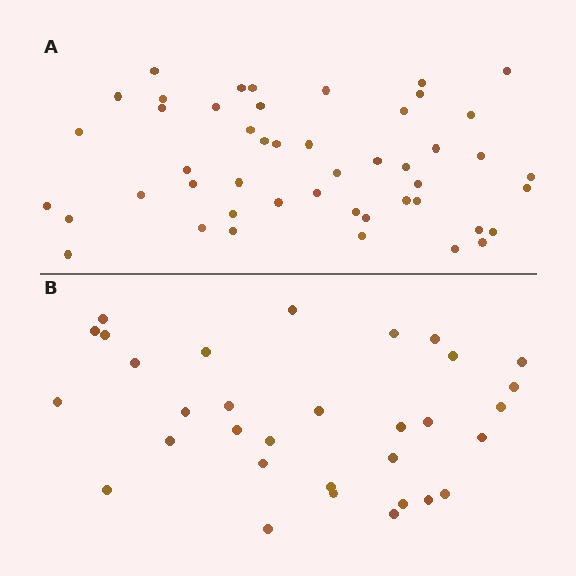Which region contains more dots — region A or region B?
Region A (the top region) has more dots.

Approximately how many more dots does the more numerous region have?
Region A has approximately 15 more dots than region B.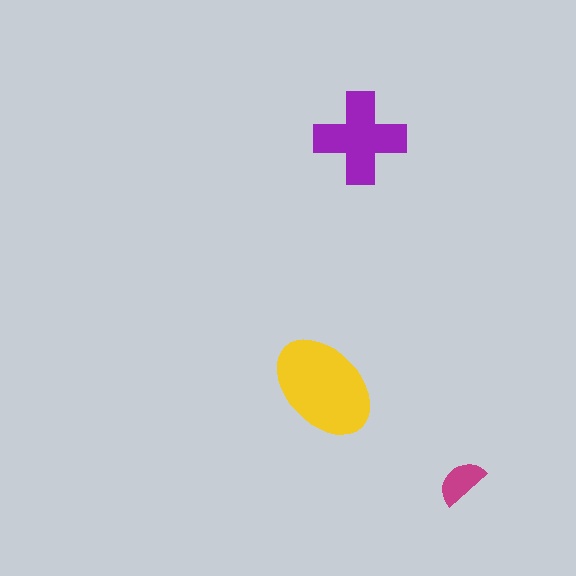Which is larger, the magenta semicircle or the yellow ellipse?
The yellow ellipse.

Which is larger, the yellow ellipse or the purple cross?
The yellow ellipse.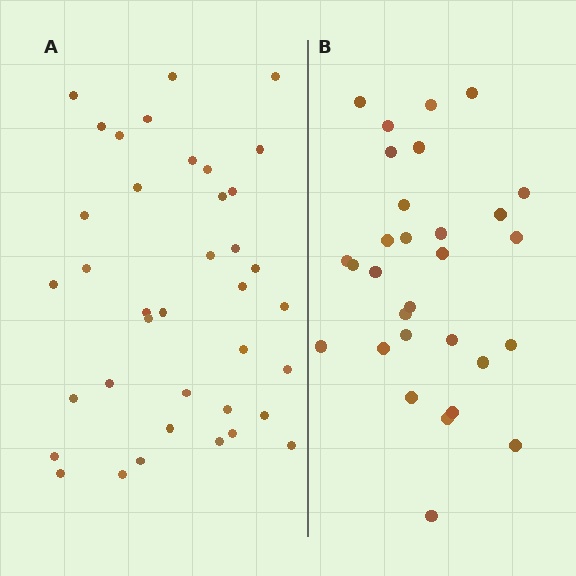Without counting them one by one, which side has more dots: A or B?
Region A (the left region) has more dots.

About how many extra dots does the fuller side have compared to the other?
Region A has roughly 8 or so more dots than region B.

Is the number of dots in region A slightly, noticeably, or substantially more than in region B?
Region A has noticeably more, but not dramatically so. The ratio is roughly 1.3 to 1.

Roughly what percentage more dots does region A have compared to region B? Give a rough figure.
About 25% more.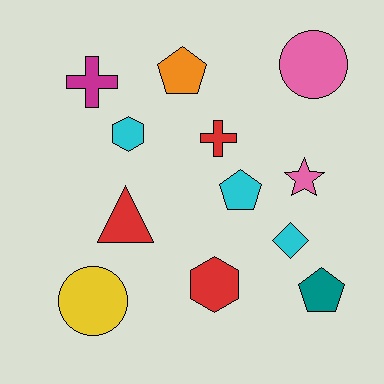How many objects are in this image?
There are 12 objects.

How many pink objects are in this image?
There are 2 pink objects.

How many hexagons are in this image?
There are 2 hexagons.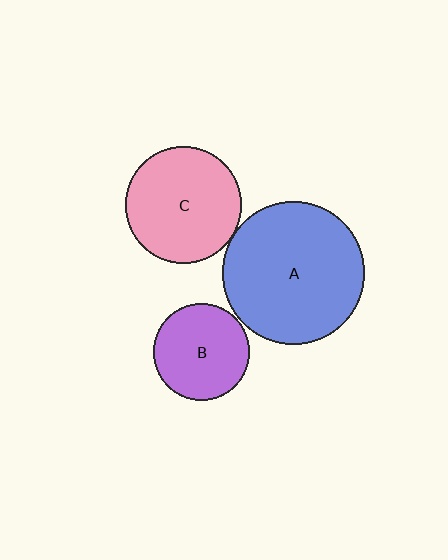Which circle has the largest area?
Circle A (blue).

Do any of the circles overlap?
No, none of the circles overlap.